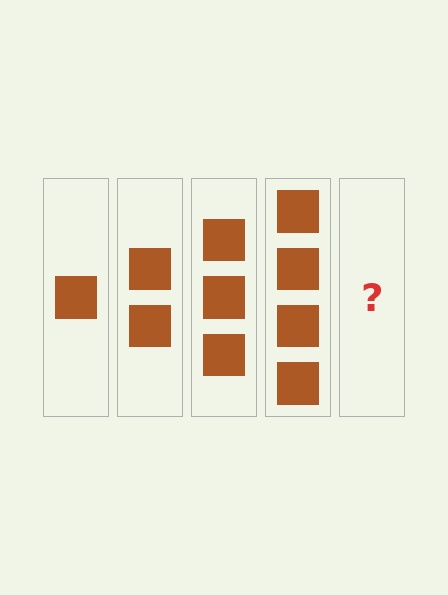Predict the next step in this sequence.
The next step is 5 squares.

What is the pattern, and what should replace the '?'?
The pattern is that each step adds one more square. The '?' should be 5 squares.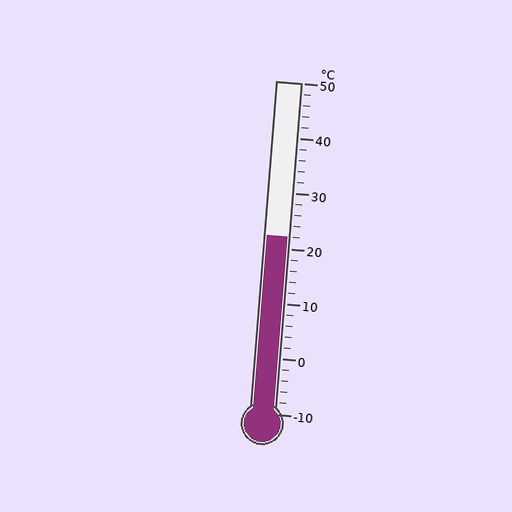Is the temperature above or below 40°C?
The temperature is below 40°C.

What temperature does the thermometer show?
The thermometer shows approximately 22°C.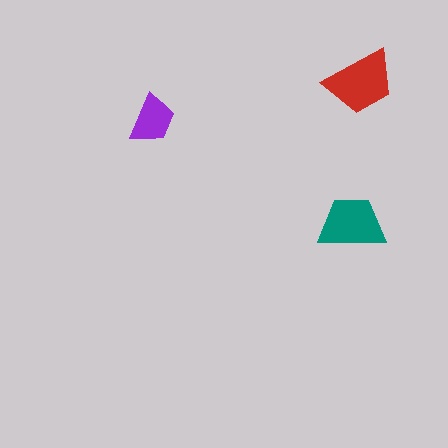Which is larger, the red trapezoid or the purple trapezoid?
The red one.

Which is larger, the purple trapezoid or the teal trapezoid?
The teal one.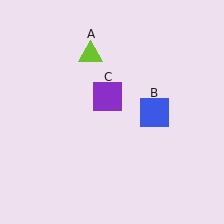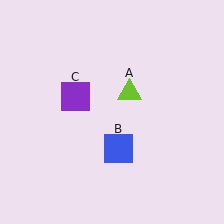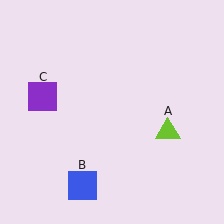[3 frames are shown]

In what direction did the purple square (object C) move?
The purple square (object C) moved left.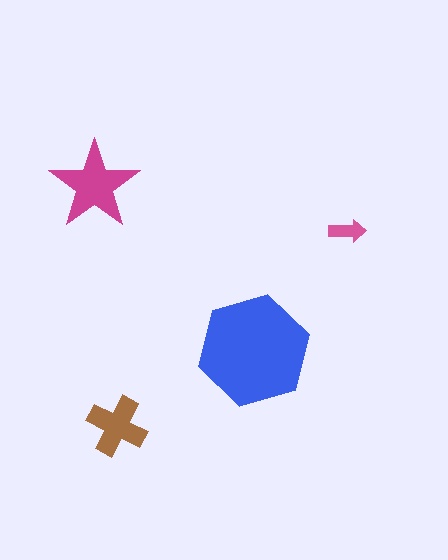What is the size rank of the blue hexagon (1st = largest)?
1st.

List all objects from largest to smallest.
The blue hexagon, the magenta star, the brown cross, the pink arrow.